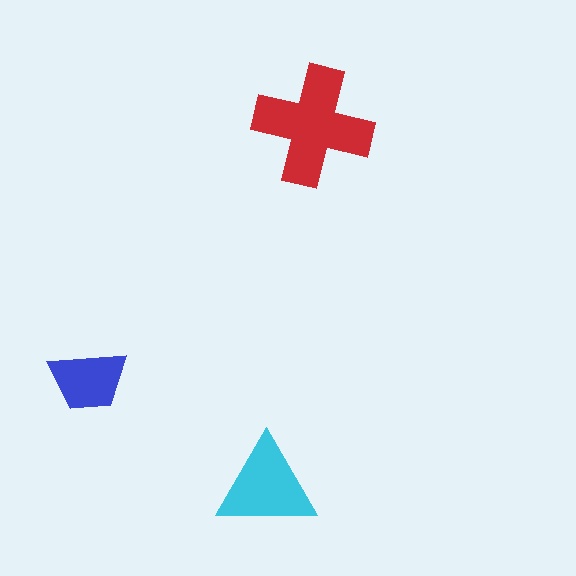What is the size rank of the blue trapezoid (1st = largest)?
3rd.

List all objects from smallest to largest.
The blue trapezoid, the cyan triangle, the red cross.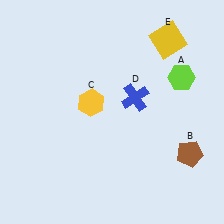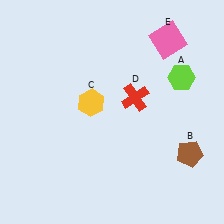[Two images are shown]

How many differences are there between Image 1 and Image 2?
There are 2 differences between the two images.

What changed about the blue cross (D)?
In Image 1, D is blue. In Image 2, it changed to red.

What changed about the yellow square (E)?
In Image 1, E is yellow. In Image 2, it changed to pink.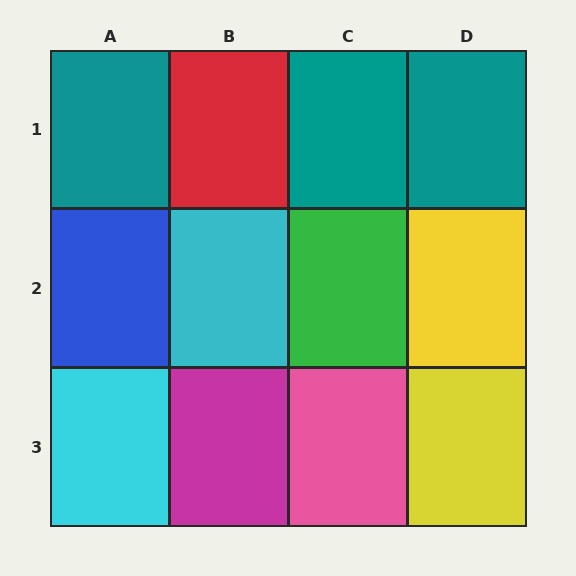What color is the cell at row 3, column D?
Yellow.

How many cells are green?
1 cell is green.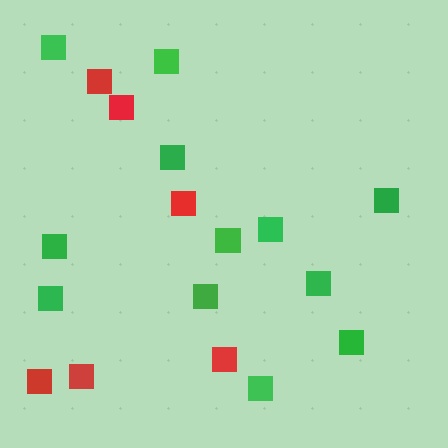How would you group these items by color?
There are 2 groups: one group of red squares (6) and one group of green squares (12).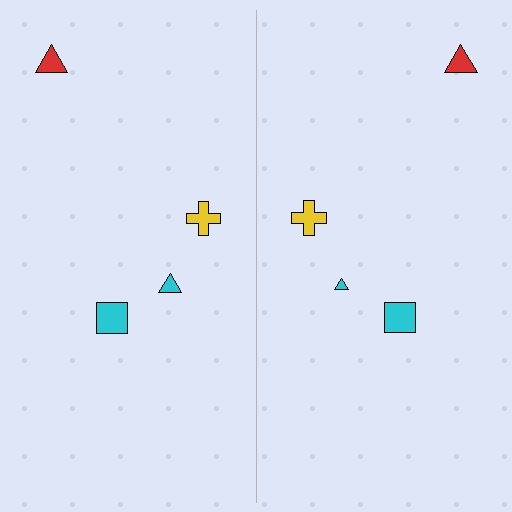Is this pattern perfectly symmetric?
No, the pattern is not perfectly symmetric. The cyan triangle on the right side has a different size than its mirror counterpart.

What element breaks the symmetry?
The cyan triangle on the right side has a different size than its mirror counterpart.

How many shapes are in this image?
There are 8 shapes in this image.